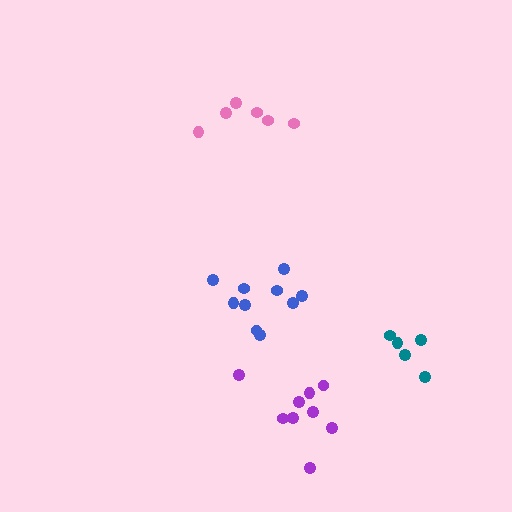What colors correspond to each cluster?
The clusters are colored: purple, blue, teal, pink.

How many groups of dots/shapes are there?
There are 4 groups.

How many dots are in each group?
Group 1: 9 dots, Group 2: 10 dots, Group 3: 5 dots, Group 4: 6 dots (30 total).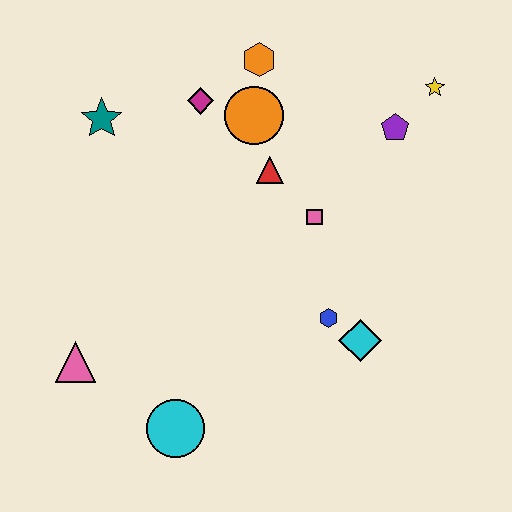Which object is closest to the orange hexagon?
The orange circle is closest to the orange hexagon.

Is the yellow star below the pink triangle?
No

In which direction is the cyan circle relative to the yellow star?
The cyan circle is below the yellow star.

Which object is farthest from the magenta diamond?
The cyan circle is farthest from the magenta diamond.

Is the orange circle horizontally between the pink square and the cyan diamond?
No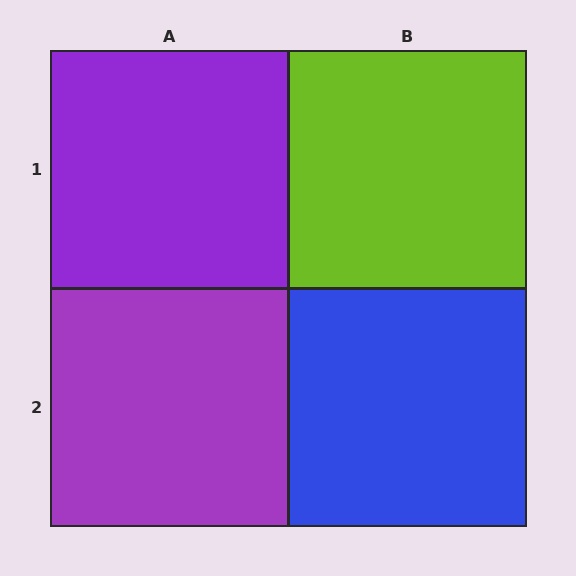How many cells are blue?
1 cell is blue.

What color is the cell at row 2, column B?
Blue.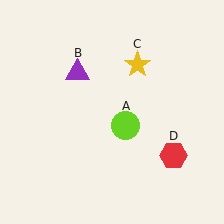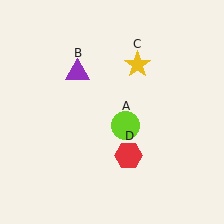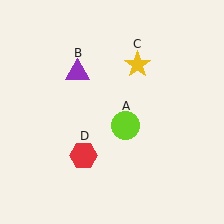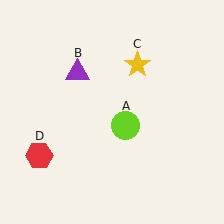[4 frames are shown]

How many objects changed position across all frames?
1 object changed position: red hexagon (object D).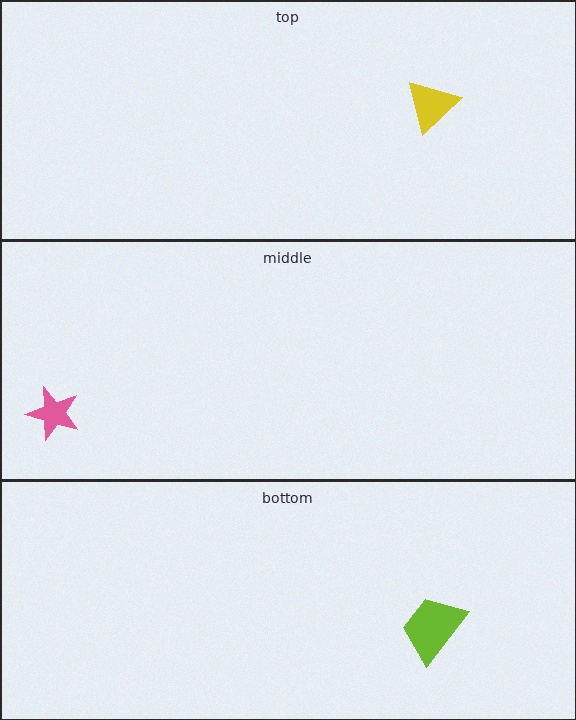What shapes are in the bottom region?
The lime trapezoid.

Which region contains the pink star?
The middle region.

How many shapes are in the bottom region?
1.